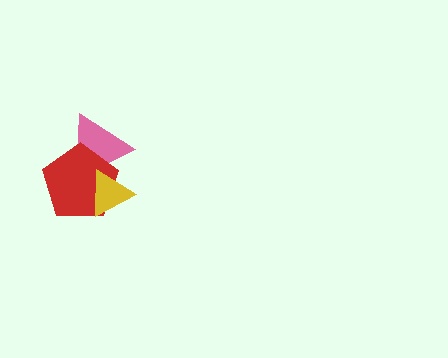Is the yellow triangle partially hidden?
No, no other shape covers it.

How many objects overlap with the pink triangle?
2 objects overlap with the pink triangle.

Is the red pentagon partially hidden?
Yes, it is partially covered by another shape.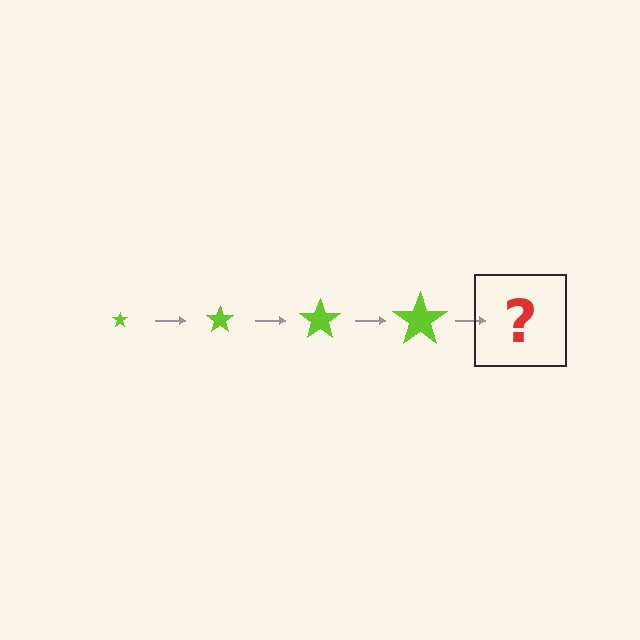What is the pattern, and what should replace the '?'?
The pattern is that the star gets progressively larger each step. The '?' should be a lime star, larger than the previous one.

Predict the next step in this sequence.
The next step is a lime star, larger than the previous one.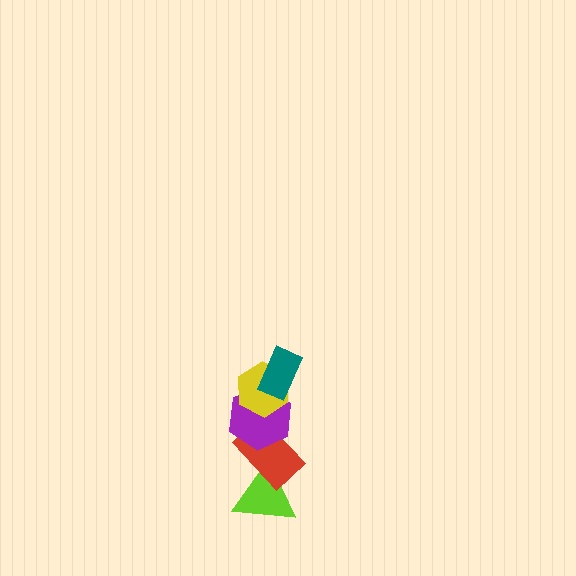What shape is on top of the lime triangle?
The red rectangle is on top of the lime triangle.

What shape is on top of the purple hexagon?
The yellow hexagon is on top of the purple hexagon.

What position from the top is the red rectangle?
The red rectangle is 4th from the top.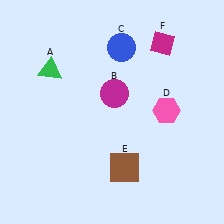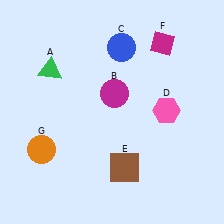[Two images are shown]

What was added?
An orange circle (G) was added in Image 2.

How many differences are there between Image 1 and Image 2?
There is 1 difference between the two images.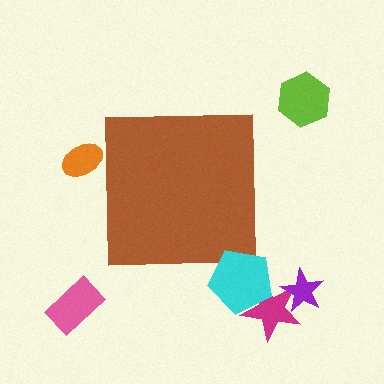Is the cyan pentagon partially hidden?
No, the cyan pentagon is fully visible.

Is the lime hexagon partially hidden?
No, the lime hexagon is fully visible.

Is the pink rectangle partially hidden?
No, the pink rectangle is fully visible.